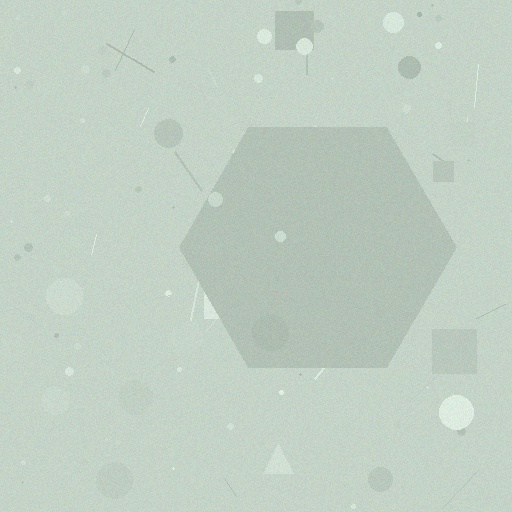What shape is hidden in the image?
A hexagon is hidden in the image.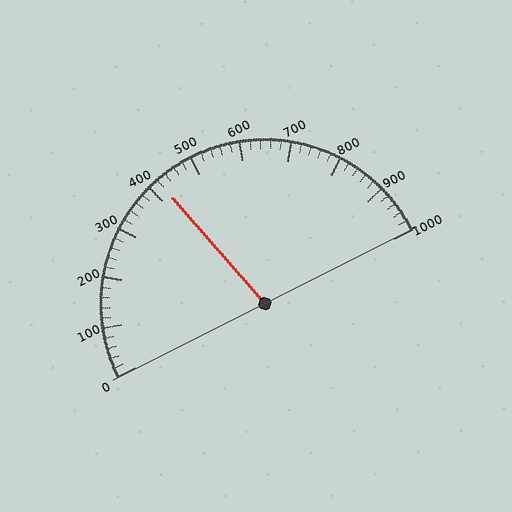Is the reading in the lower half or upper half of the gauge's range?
The reading is in the lower half of the range (0 to 1000).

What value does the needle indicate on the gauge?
The needle indicates approximately 420.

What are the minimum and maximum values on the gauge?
The gauge ranges from 0 to 1000.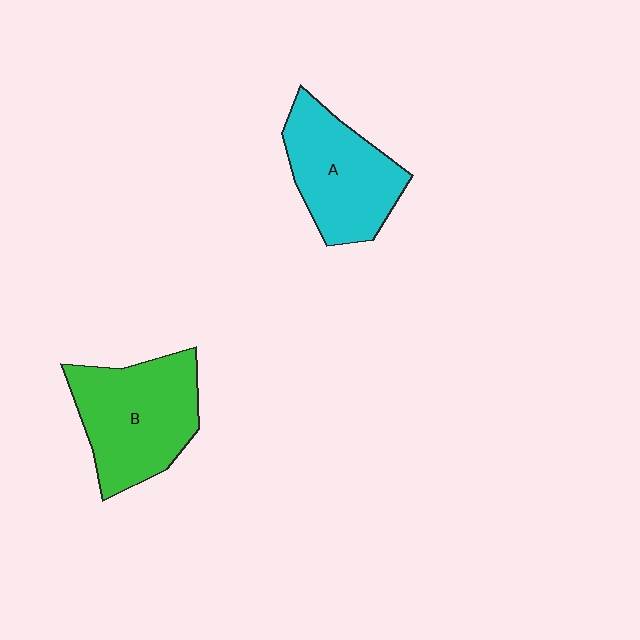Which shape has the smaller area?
Shape A (cyan).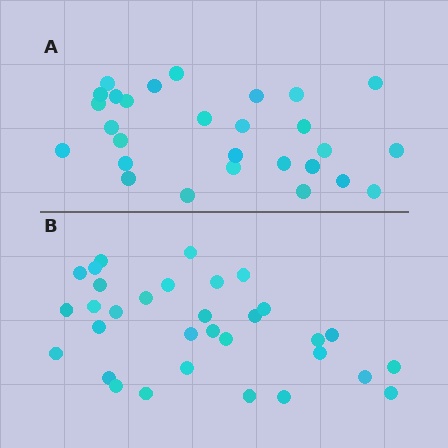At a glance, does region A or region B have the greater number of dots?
Region B (the bottom region) has more dots.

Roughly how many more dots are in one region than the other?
Region B has about 4 more dots than region A.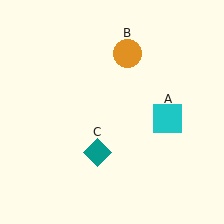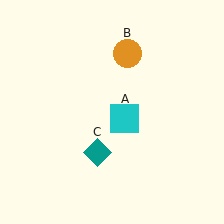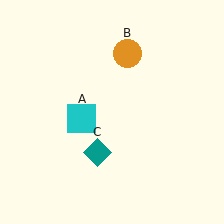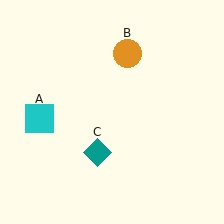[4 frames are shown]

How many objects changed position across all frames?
1 object changed position: cyan square (object A).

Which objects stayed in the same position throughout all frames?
Orange circle (object B) and teal diamond (object C) remained stationary.